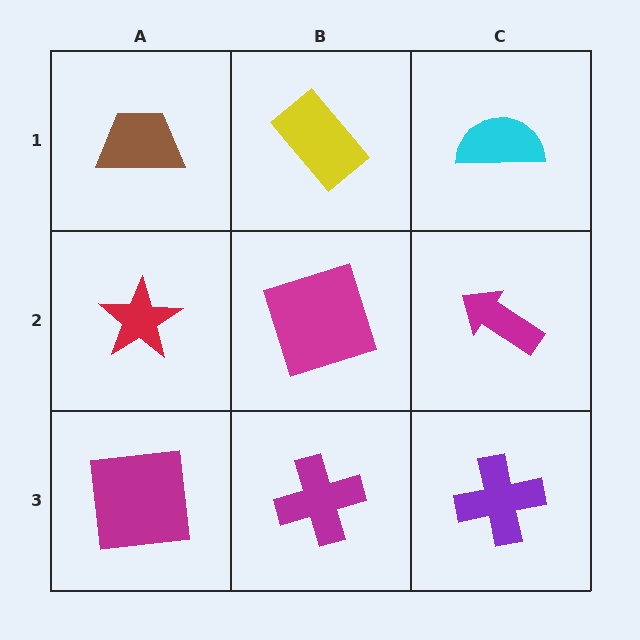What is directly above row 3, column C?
A magenta arrow.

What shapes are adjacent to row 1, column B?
A magenta square (row 2, column B), a brown trapezoid (row 1, column A), a cyan semicircle (row 1, column C).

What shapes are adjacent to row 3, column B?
A magenta square (row 2, column B), a magenta square (row 3, column A), a purple cross (row 3, column C).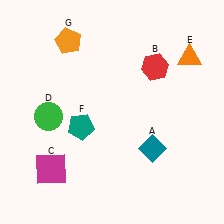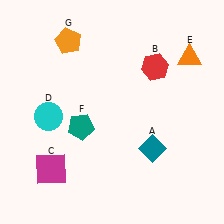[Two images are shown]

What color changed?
The circle (D) changed from green in Image 1 to cyan in Image 2.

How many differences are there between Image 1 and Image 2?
There is 1 difference between the two images.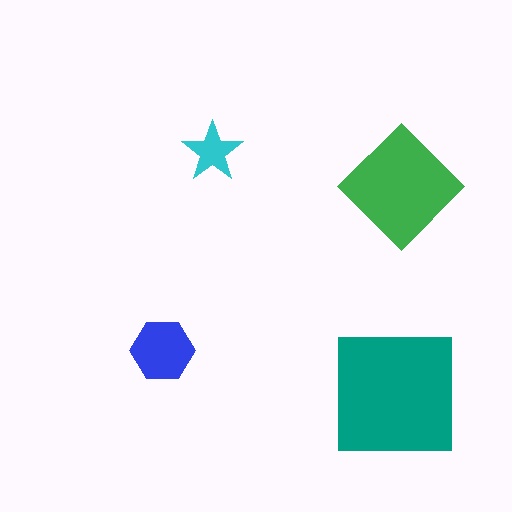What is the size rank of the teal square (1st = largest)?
1st.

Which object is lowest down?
The teal square is bottommost.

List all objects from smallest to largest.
The cyan star, the blue hexagon, the green diamond, the teal square.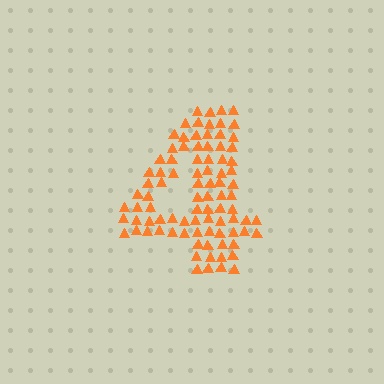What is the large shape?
The large shape is the digit 4.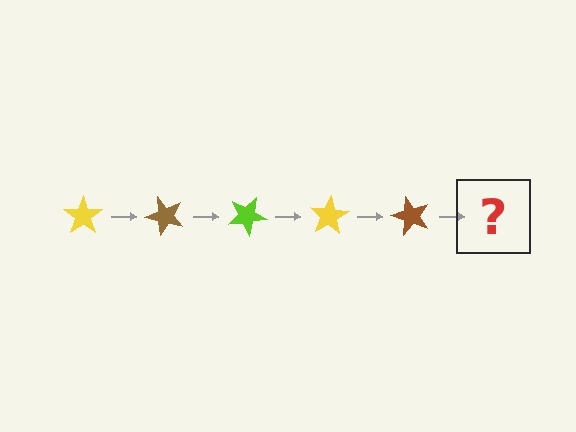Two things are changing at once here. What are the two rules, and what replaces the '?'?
The two rules are that it rotates 50 degrees each step and the color cycles through yellow, brown, and lime. The '?' should be a lime star, rotated 250 degrees from the start.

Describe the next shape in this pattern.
It should be a lime star, rotated 250 degrees from the start.